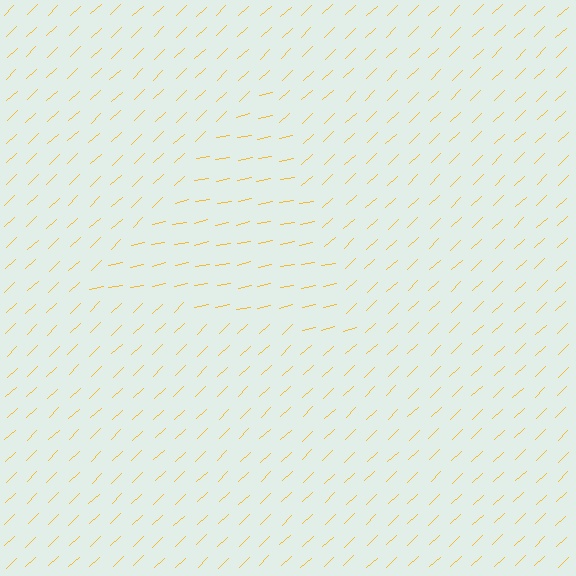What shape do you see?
I see a triangle.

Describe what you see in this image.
The image is filled with small yellow line segments. A triangle region in the image has lines oriented differently from the surrounding lines, creating a visible texture boundary.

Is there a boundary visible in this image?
Yes, there is a texture boundary formed by a change in line orientation.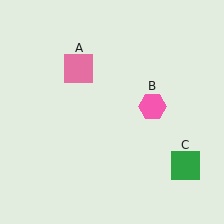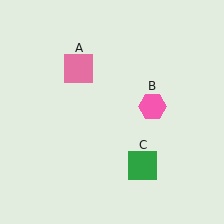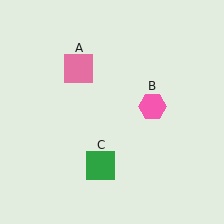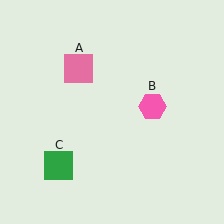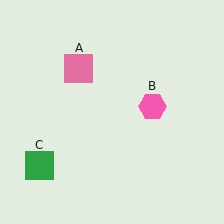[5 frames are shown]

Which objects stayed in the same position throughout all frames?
Pink square (object A) and pink hexagon (object B) remained stationary.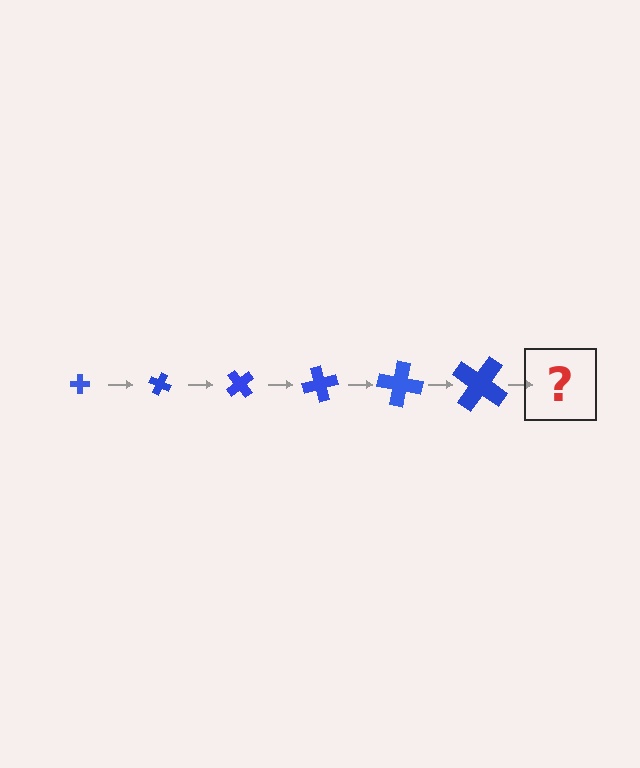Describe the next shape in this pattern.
It should be a cross, larger than the previous one and rotated 150 degrees from the start.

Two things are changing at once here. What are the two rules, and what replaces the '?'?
The two rules are that the cross grows larger each step and it rotates 25 degrees each step. The '?' should be a cross, larger than the previous one and rotated 150 degrees from the start.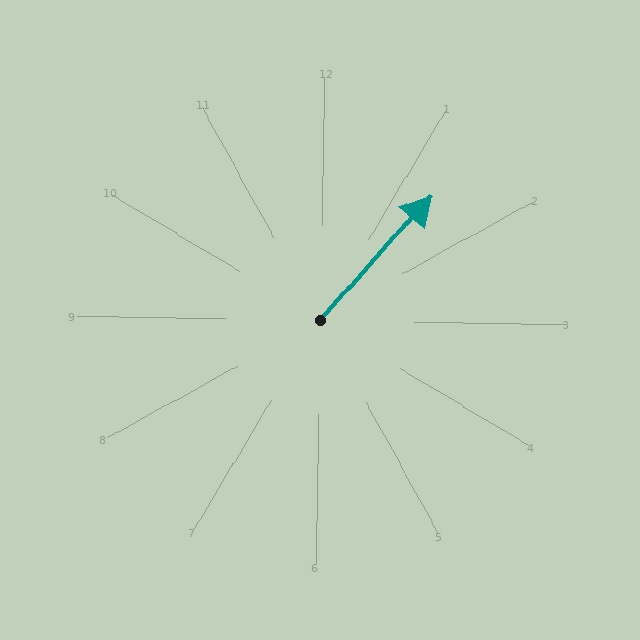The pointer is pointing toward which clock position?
Roughly 1 o'clock.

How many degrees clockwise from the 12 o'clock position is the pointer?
Approximately 41 degrees.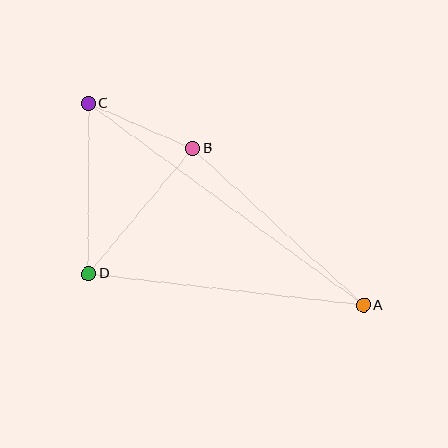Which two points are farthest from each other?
Points A and C are farthest from each other.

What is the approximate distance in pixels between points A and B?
The distance between A and B is approximately 232 pixels.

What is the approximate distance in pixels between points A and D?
The distance between A and D is approximately 277 pixels.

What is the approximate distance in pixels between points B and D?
The distance between B and D is approximately 163 pixels.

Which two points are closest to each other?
Points B and C are closest to each other.